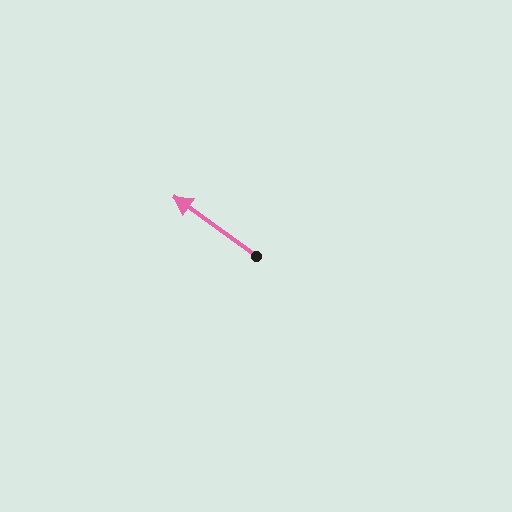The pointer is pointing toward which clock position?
Roughly 10 o'clock.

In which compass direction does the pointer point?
Northwest.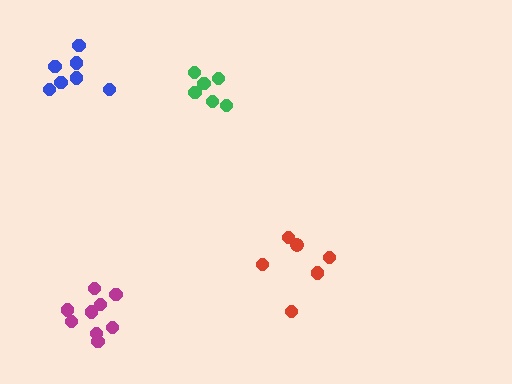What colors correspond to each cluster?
The clusters are colored: red, green, magenta, blue.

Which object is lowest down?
The magenta cluster is bottommost.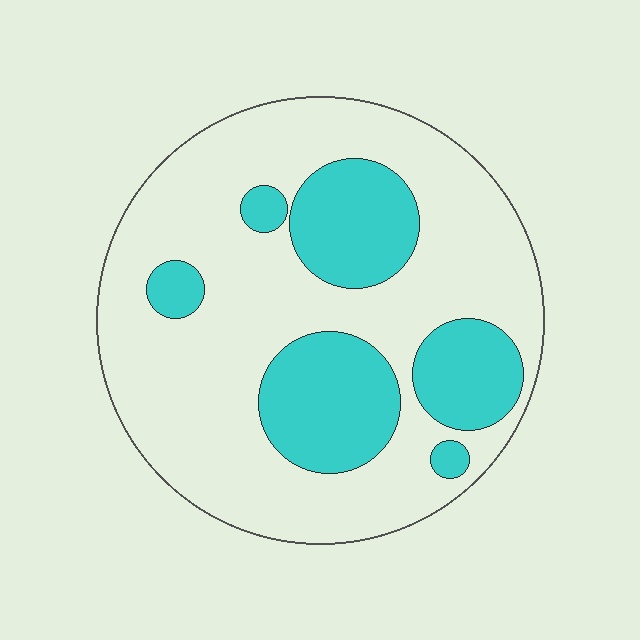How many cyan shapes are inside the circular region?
6.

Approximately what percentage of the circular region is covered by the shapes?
Approximately 30%.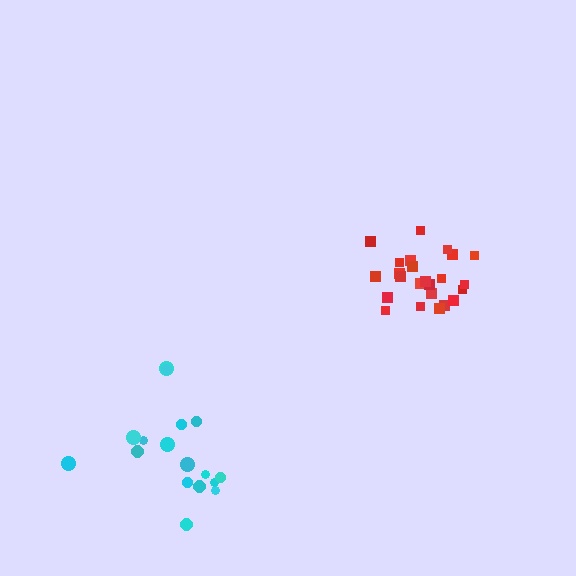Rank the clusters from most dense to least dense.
red, cyan.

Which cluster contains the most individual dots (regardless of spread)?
Red (24).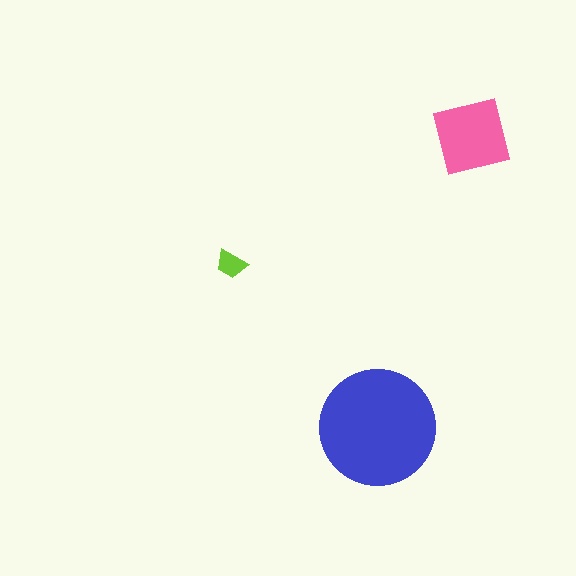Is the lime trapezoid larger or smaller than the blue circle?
Smaller.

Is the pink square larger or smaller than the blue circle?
Smaller.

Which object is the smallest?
The lime trapezoid.